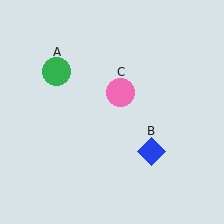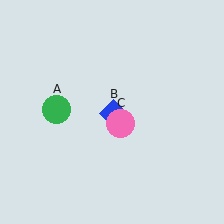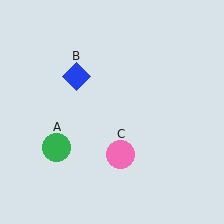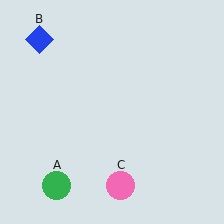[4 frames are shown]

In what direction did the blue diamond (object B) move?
The blue diamond (object B) moved up and to the left.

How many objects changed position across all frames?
3 objects changed position: green circle (object A), blue diamond (object B), pink circle (object C).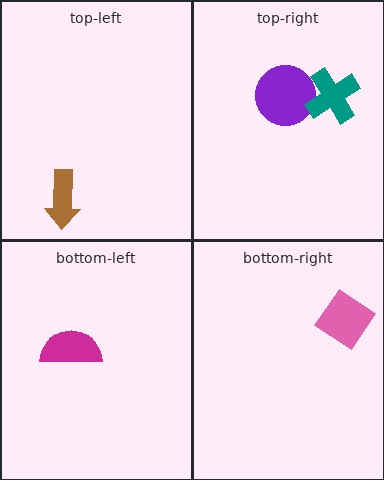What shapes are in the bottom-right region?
The pink diamond.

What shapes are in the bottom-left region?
The magenta semicircle.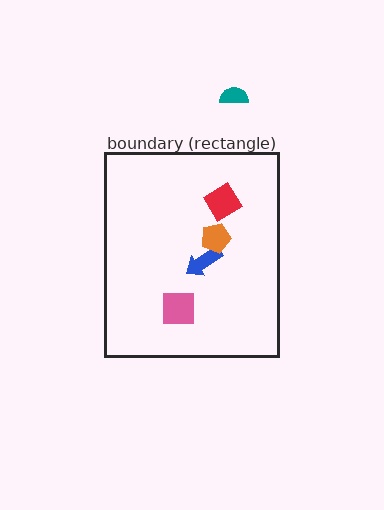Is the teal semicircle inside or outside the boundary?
Outside.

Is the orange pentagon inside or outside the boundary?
Inside.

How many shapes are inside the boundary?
4 inside, 1 outside.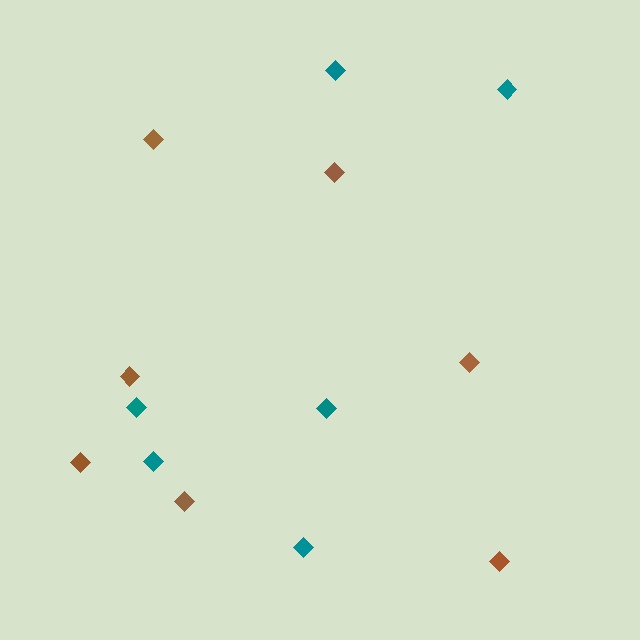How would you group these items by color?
There are 2 groups: one group of teal diamonds (6) and one group of brown diamonds (7).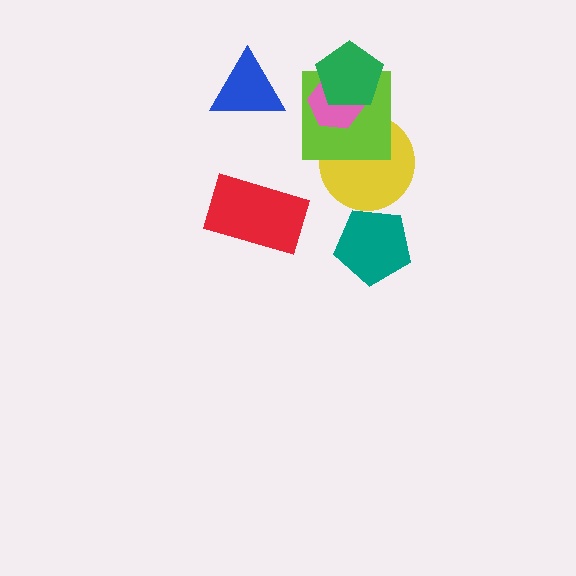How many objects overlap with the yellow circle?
2 objects overlap with the yellow circle.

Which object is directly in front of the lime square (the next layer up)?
The pink hexagon is directly in front of the lime square.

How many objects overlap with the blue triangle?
0 objects overlap with the blue triangle.